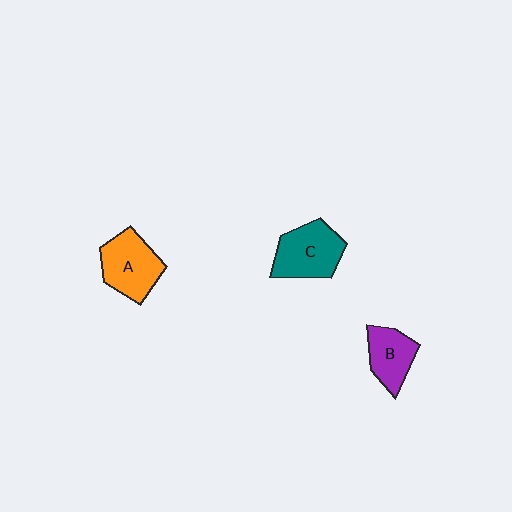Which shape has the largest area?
Shape C (teal).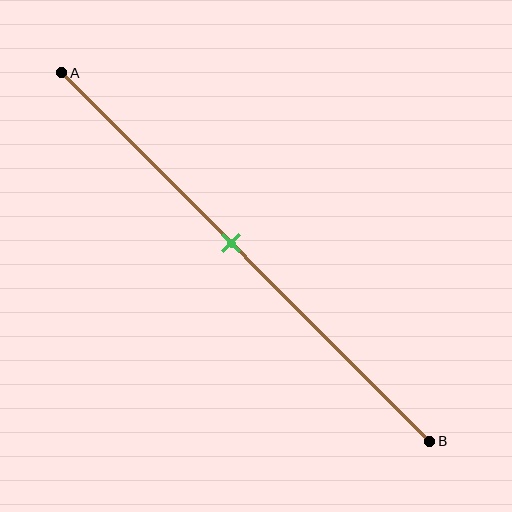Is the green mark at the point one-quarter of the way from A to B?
No, the mark is at about 45% from A, not at the 25% one-quarter point.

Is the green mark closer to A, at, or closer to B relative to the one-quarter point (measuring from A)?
The green mark is closer to point B than the one-quarter point of segment AB.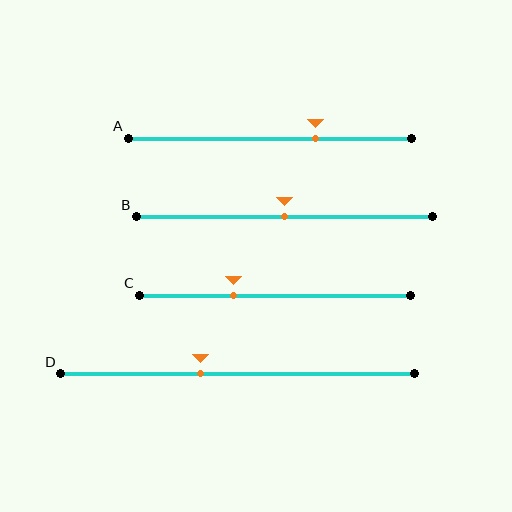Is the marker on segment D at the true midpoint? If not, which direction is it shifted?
No, the marker on segment D is shifted to the left by about 10% of the segment length.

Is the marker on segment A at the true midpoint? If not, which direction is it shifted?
No, the marker on segment A is shifted to the right by about 16% of the segment length.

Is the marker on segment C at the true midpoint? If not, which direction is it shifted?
No, the marker on segment C is shifted to the left by about 15% of the segment length.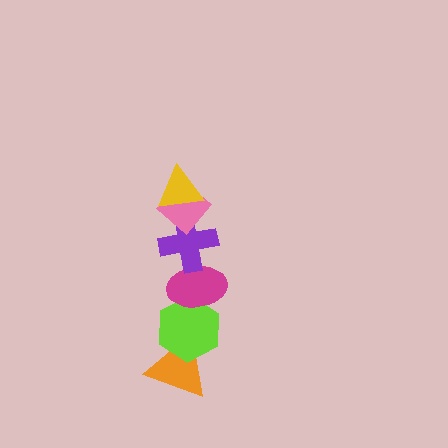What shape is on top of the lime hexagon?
The magenta ellipse is on top of the lime hexagon.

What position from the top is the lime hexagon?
The lime hexagon is 5th from the top.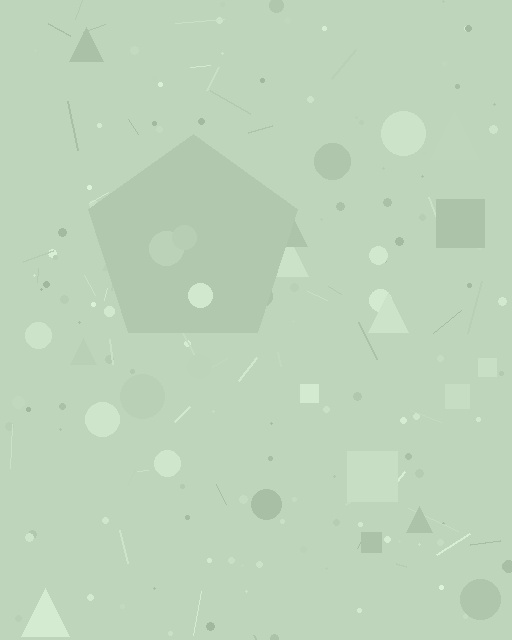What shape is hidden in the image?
A pentagon is hidden in the image.